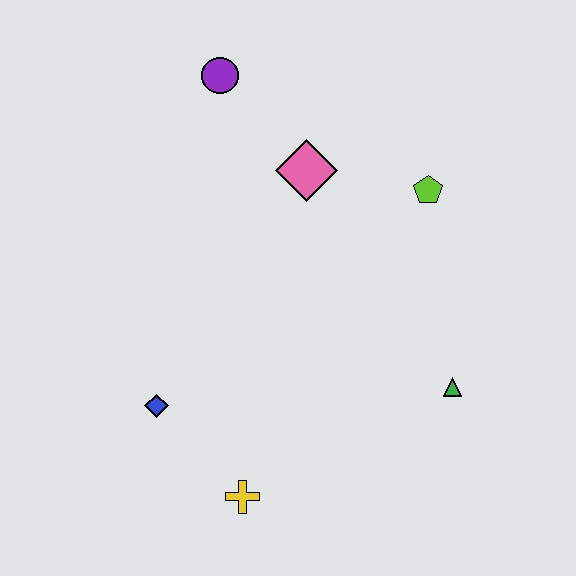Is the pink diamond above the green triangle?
Yes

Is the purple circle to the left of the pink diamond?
Yes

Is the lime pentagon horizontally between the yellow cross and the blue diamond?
No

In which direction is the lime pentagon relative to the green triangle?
The lime pentagon is above the green triangle.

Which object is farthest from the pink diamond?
The yellow cross is farthest from the pink diamond.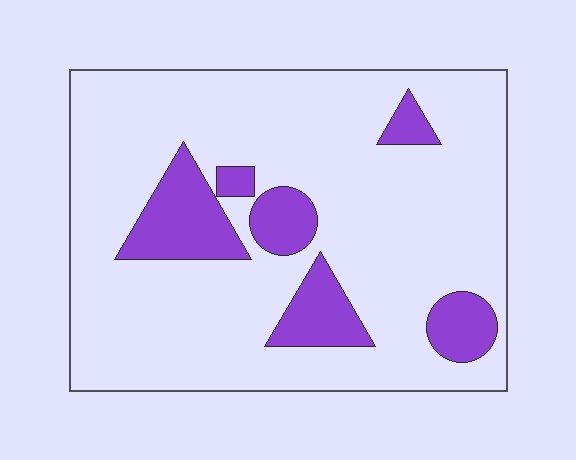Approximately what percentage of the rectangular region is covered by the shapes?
Approximately 15%.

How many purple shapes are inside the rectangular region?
6.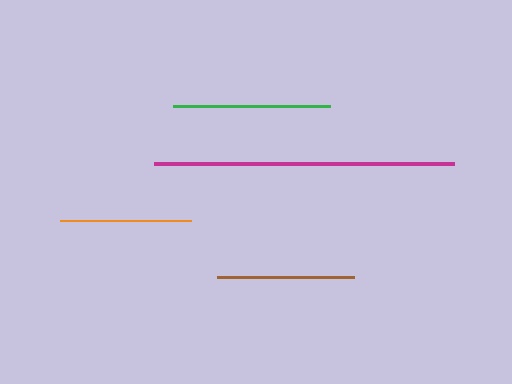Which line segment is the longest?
The magenta line is the longest at approximately 299 pixels.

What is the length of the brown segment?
The brown segment is approximately 137 pixels long.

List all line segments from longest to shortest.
From longest to shortest: magenta, green, brown, orange.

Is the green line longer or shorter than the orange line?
The green line is longer than the orange line.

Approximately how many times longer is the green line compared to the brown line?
The green line is approximately 1.1 times the length of the brown line.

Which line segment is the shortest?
The orange line is the shortest at approximately 131 pixels.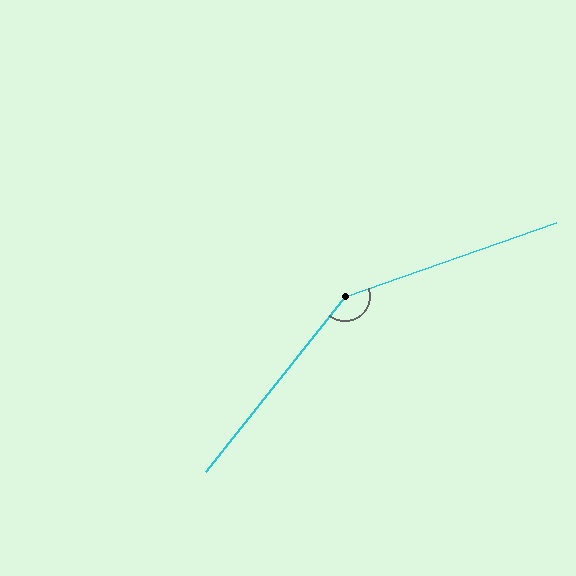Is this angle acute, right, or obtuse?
It is obtuse.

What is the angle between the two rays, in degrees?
Approximately 148 degrees.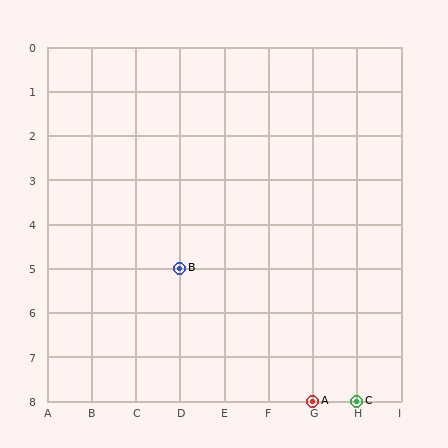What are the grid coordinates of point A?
Point A is at grid coordinates (G, 8).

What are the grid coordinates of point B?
Point B is at grid coordinates (D, 5).